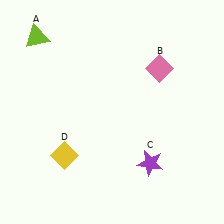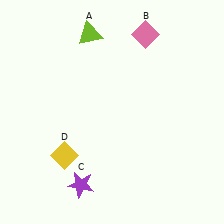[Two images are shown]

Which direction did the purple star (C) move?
The purple star (C) moved left.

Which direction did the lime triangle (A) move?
The lime triangle (A) moved right.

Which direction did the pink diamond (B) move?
The pink diamond (B) moved up.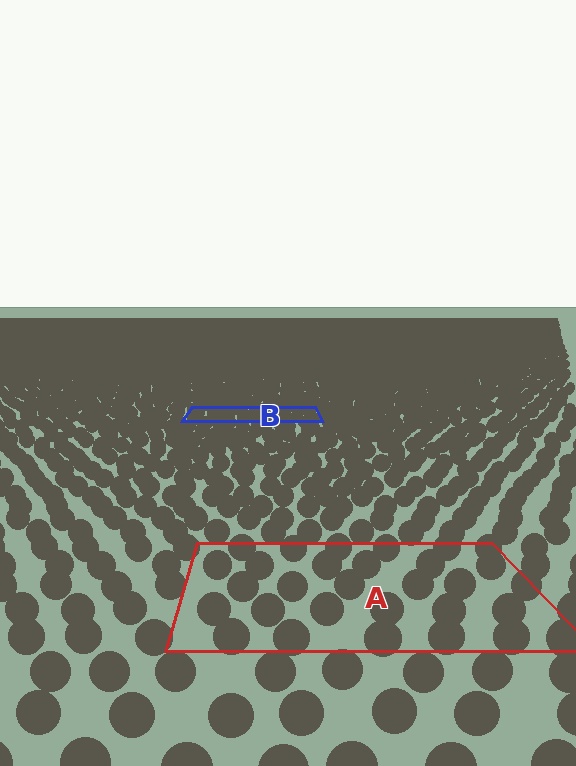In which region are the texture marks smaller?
The texture marks are smaller in region B, because it is farther away.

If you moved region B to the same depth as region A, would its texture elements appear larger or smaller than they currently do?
They would appear larger. At a closer depth, the same texture elements are projected at a bigger on-screen size.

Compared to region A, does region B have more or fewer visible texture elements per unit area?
Region B has more texture elements per unit area — they are packed more densely because it is farther away.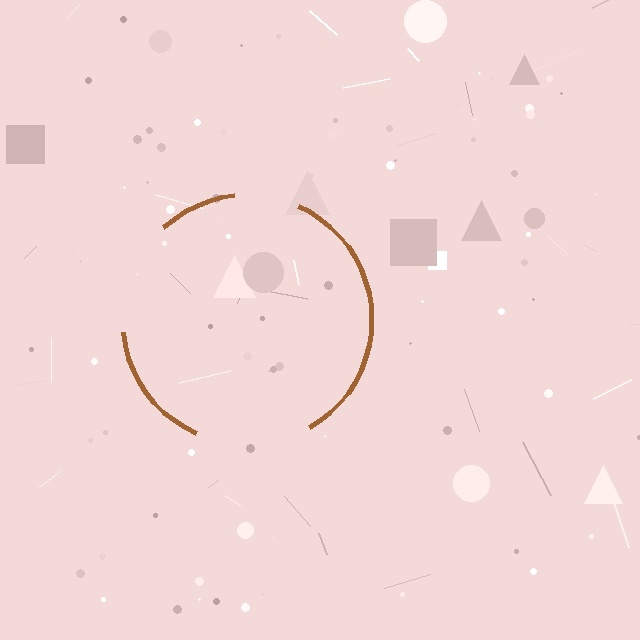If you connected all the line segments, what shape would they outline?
They would outline a circle.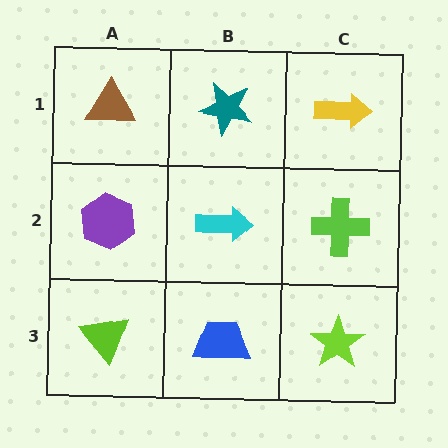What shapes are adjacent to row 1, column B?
A cyan arrow (row 2, column B), a brown triangle (row 1, column A), a yellow arrow (row 1, column C).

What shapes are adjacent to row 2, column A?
A brown triangle (row 1, column A), a lime triangle (row 3, column A), a cyan arrow (row 2, column B).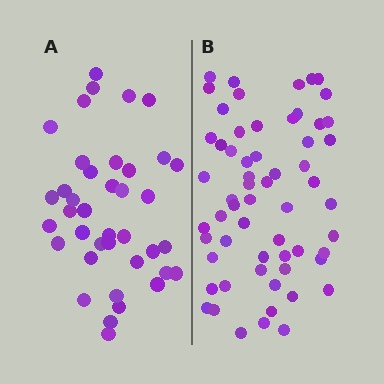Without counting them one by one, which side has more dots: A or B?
Region B (the right region) has more dots.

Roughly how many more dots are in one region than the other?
Region B has approximately 20 more dots than region A.